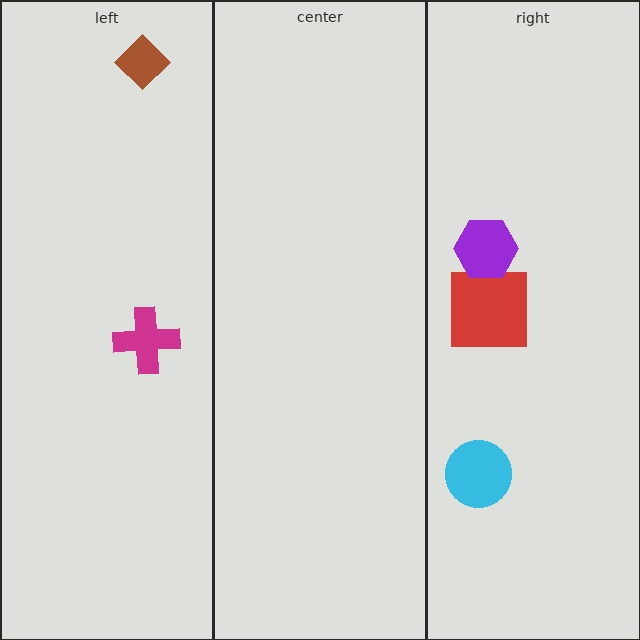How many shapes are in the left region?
2.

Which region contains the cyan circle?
The right region.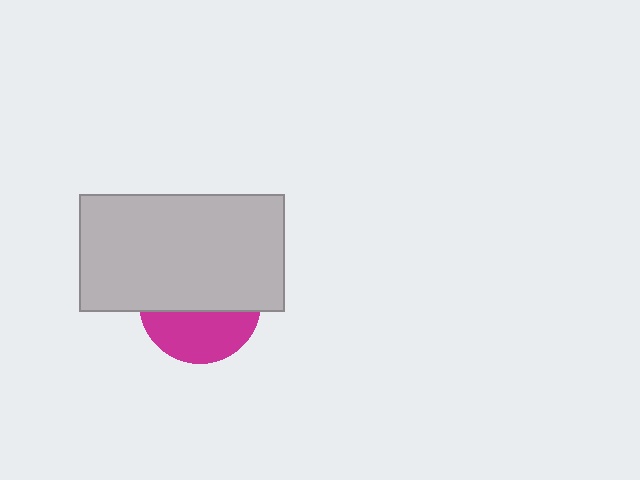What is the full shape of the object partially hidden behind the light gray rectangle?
The partially hidden object is a magenta circle.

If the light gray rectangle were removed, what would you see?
You would see the complete magenta circle.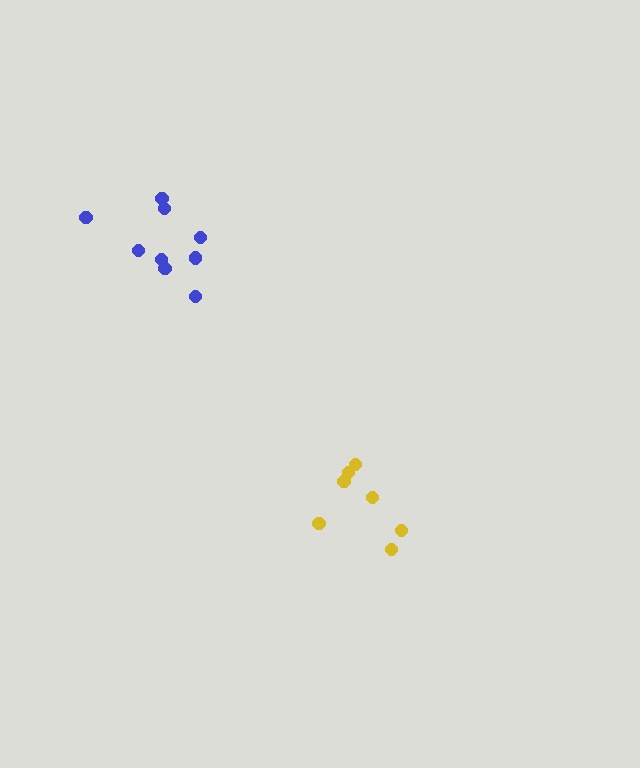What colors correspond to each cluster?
The clusters are colored: blue, yellow.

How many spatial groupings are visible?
There are 2 spatial groupings.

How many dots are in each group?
Group 1: 9 dots, Group 2: 7 dots (16 total).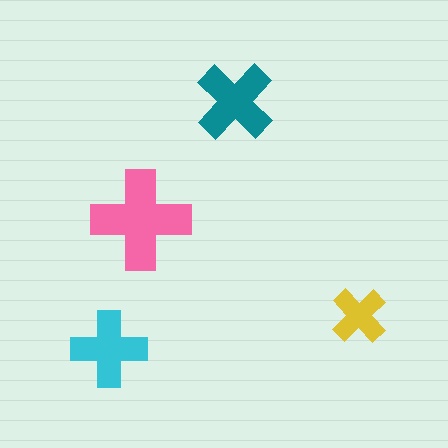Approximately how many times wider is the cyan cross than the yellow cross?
About 1.5 times wider.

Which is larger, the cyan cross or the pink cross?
The pink one.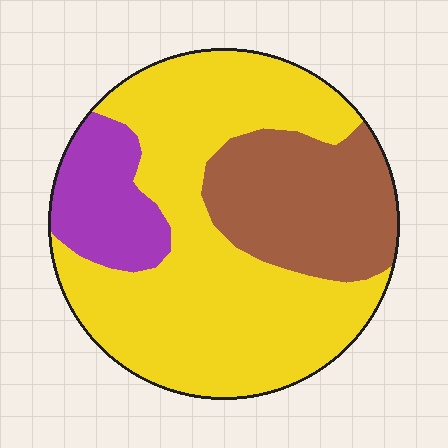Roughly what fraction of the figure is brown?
Brown takes up about one quarter (1/4) of the figure.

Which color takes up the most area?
Yellow, at roughly 60%.